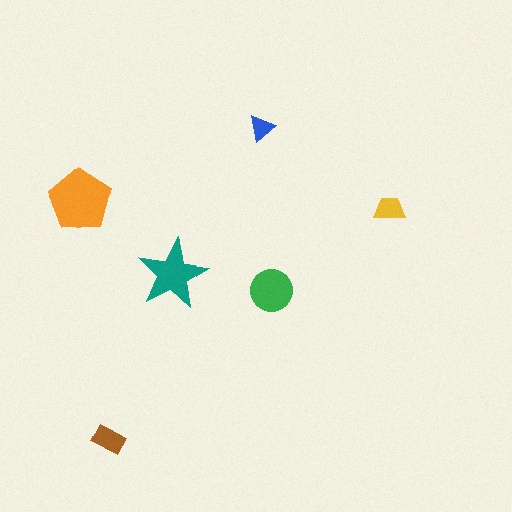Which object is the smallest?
The blue triangle.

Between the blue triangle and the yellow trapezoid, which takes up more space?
The yellow trapezoid.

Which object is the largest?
The orange pentagon.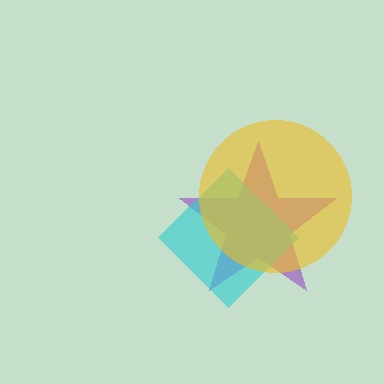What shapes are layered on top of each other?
The layered shapes are: a purple star, a cyan diamond, a yellow circle.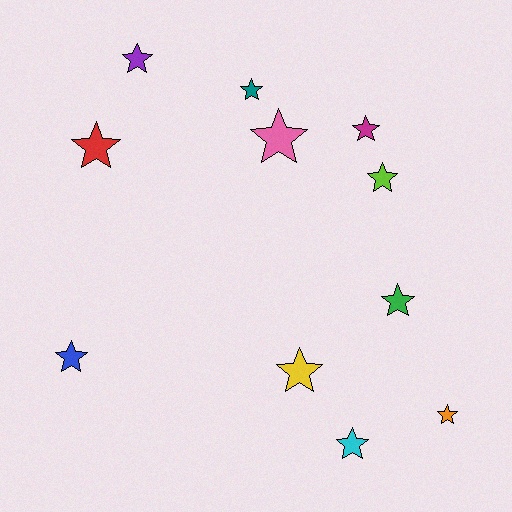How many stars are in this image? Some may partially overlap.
There are 11 stars.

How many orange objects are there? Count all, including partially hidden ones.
There is 1 orange object.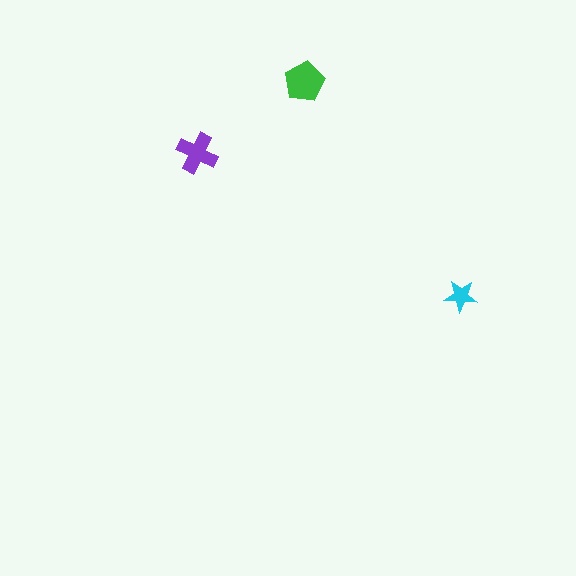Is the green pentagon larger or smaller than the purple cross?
Larger.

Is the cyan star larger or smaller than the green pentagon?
Smaller.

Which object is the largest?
The green pentagon.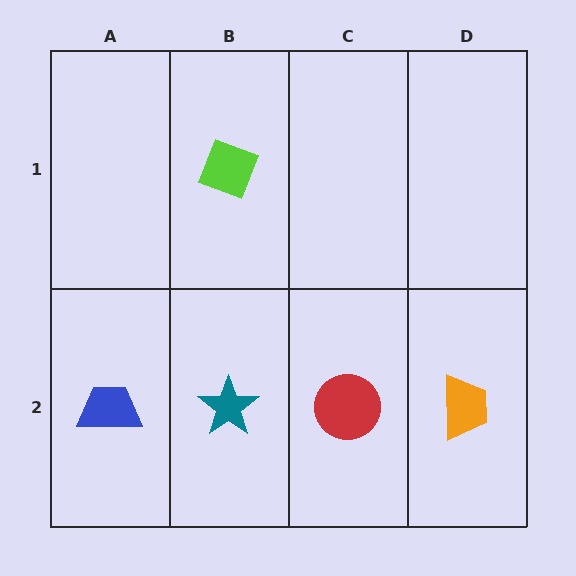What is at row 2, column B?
A teal star.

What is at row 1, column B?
A lime diamond.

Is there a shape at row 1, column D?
No, that cell is empty.